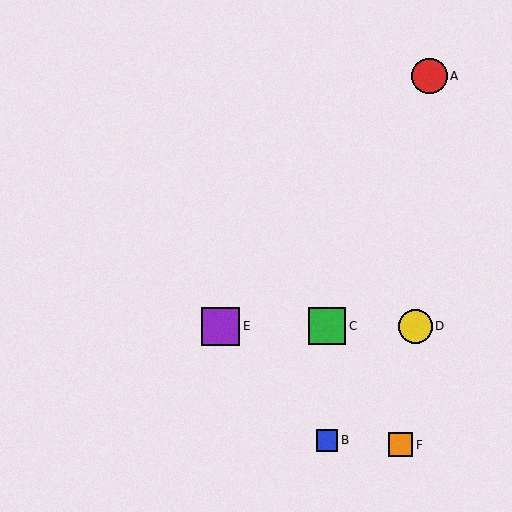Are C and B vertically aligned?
Yes, both are at x≈327.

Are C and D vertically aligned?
No, C is at x≈327 and D is at x≈415.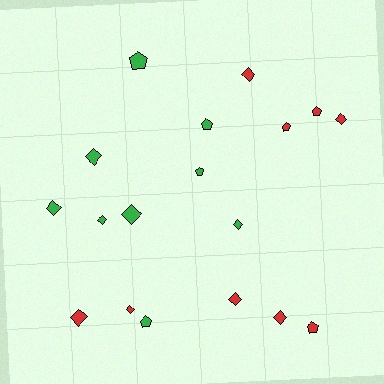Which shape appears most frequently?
Diamond, with 11 objects.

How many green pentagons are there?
There are 4 green pentagons.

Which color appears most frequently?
Green, with 9 objects.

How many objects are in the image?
There are 18 objects.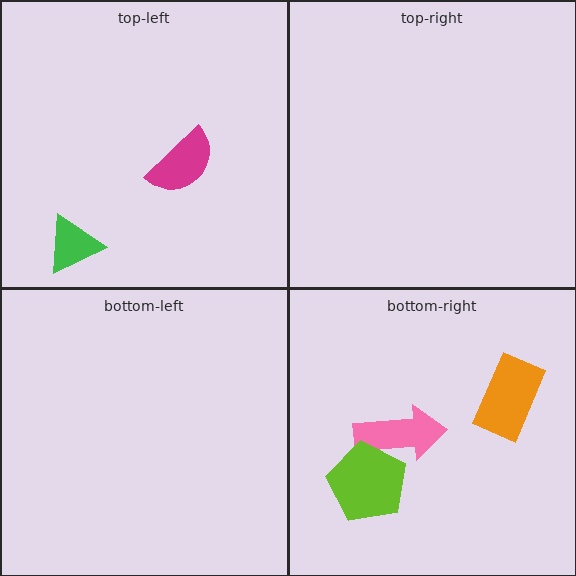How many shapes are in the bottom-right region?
3.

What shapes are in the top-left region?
The magenta semicircle, the green triangle.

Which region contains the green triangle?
The top-left region.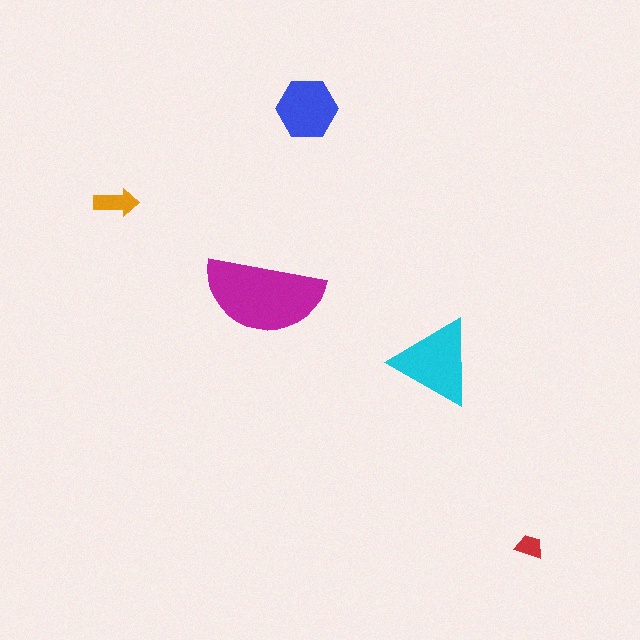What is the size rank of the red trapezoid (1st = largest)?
5th.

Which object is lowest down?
The red trapezoid is bottommost.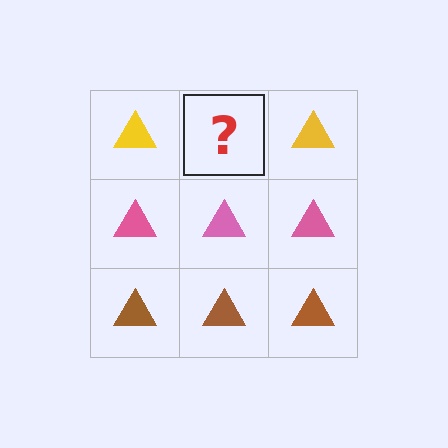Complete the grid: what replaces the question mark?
The question mark should be replaced with a yellow triangle.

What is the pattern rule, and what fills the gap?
The rule is that each row has a consistent color. The gap should be filled with a yellow triangle.